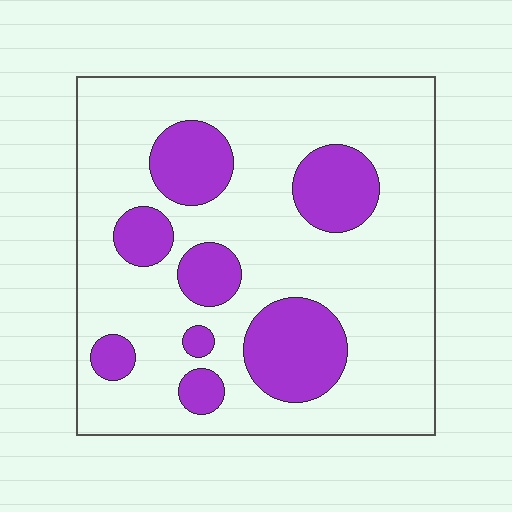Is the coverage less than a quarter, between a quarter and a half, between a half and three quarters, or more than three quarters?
Less than a quarter.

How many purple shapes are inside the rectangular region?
8.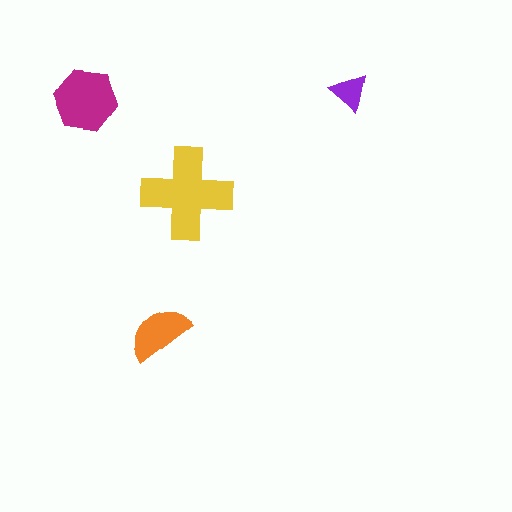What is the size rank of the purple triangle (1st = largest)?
4th.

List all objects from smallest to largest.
The purple triangle, the orange semicircle, the magenta hexagon, the yellow cross.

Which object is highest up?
The purple triangle is topmost.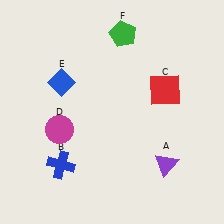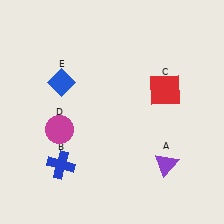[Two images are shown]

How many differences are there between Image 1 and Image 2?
There is 1 difference between the two images.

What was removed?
The green pentagon (F) was removed in Image 2.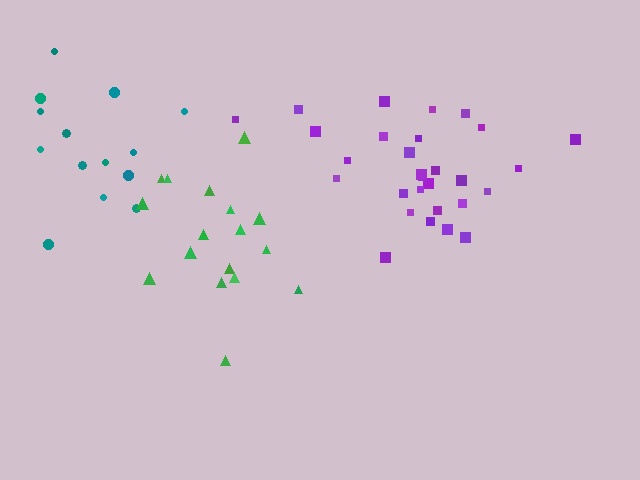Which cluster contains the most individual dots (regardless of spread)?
Purple (29).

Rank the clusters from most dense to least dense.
purple, green, teal.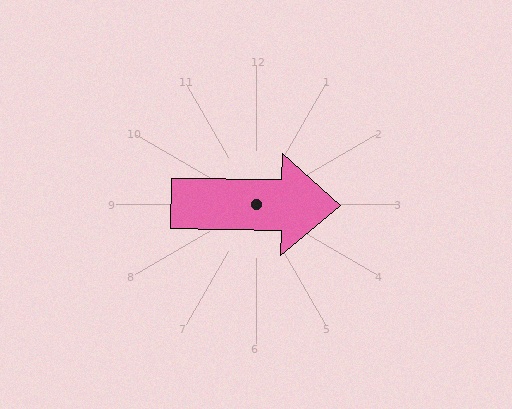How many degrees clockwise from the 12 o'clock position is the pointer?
Approximately 91 degrees.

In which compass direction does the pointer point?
East.